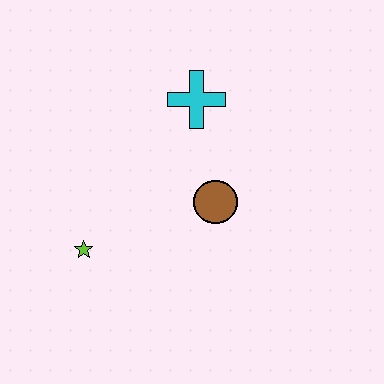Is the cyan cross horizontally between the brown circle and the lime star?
Yes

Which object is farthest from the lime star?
The cyan cross is farthest from the lime star.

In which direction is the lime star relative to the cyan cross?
The lime star is below the cyan cross.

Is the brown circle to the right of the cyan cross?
Yes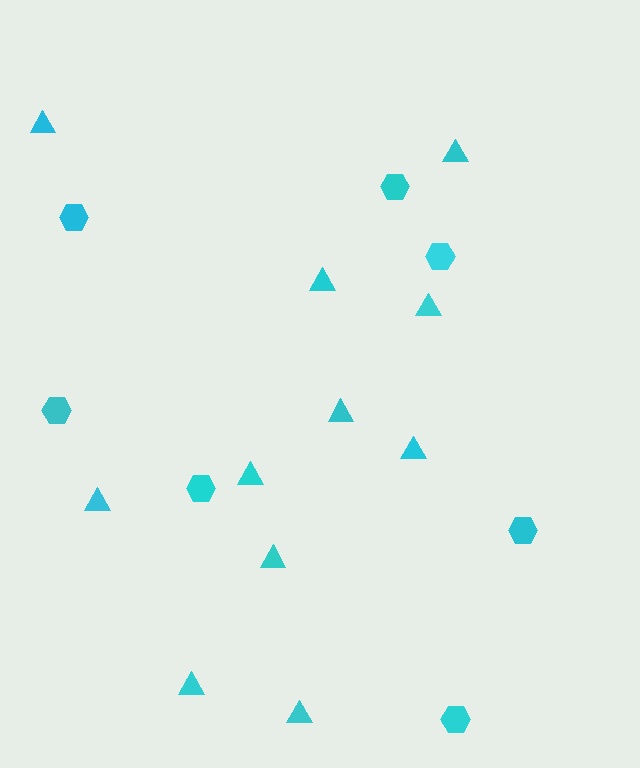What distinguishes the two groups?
There are 2 groups: one group of hexagons (7) and one group of triangles (11).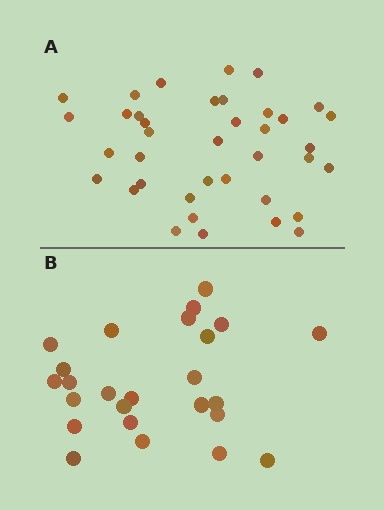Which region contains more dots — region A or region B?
Region A (the top region) has more dots.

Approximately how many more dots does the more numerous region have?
Region A has approximately 15 more dots than region B.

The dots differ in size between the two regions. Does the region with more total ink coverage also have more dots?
No. Region B has more total ink coverage because its dots are larger, but region A actually contains more individual dots. Total area can be misleading — the number of items is what matters here.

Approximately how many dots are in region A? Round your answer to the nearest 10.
About 40 dots. (The exact count is 38, which rounds to 40.)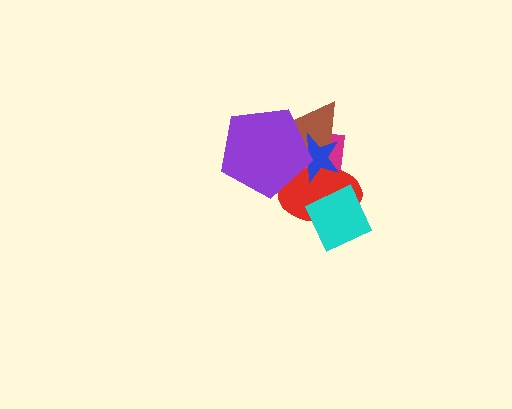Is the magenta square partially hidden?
Yes, it is partially covered by another shape.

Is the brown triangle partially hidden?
Yes, it is partially covered by another shape.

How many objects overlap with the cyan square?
1 object overlaps with the cyan square.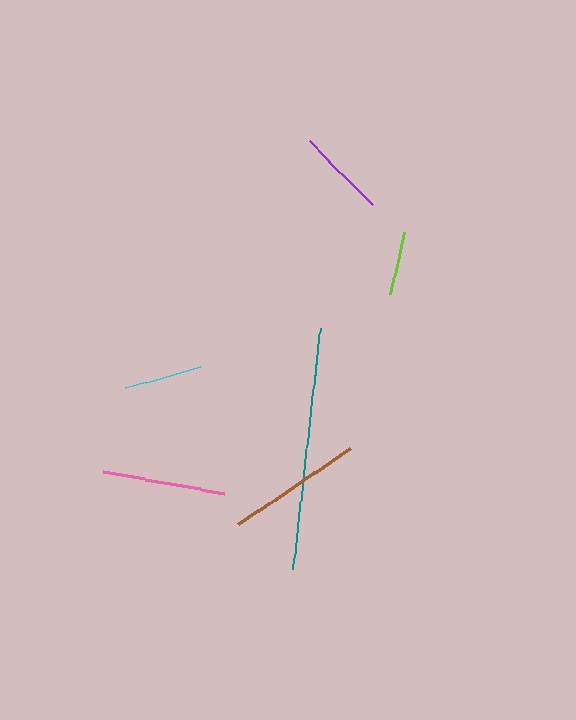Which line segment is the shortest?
The lime line is the shortest at approximately 64 pixels.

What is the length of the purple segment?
The purple segment is approximately 90 pixels long.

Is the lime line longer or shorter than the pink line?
The pink line is longer than the lime line.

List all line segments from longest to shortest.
From longest to shortest: teal, brown, pink, purple, cyan, lime.